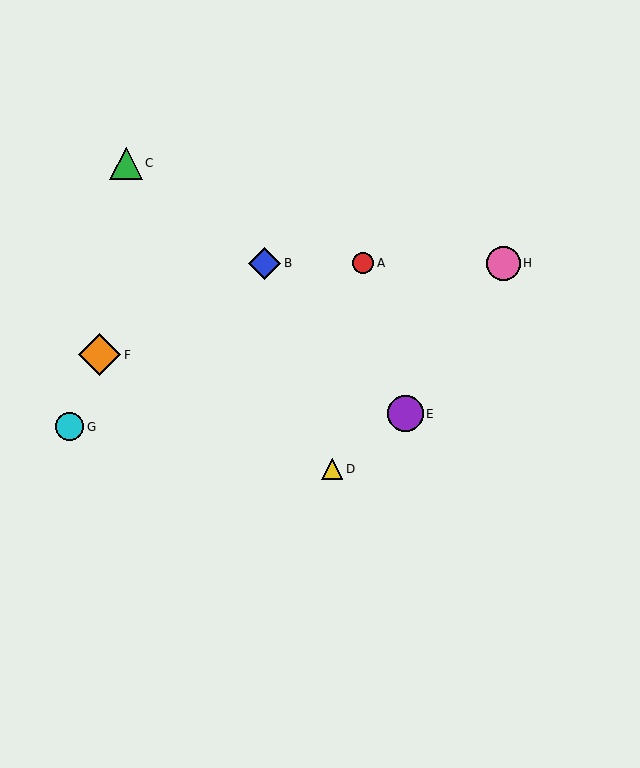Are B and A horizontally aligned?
Yes, both are at y≈263.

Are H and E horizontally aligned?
No, H is at y≈263 and E is at y≈414.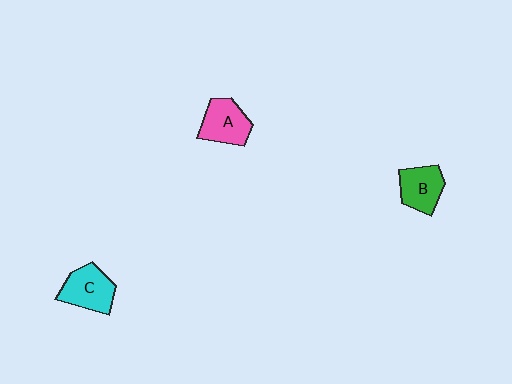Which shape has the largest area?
Shape C (cyan).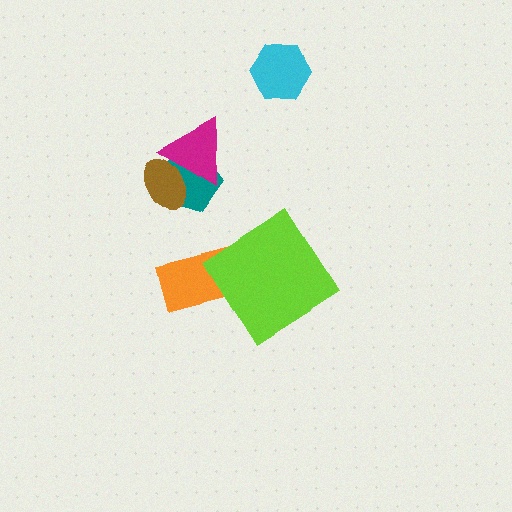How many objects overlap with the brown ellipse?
2 objects overlap with the brown ellipse.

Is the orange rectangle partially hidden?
Yes, it is partially covered by another shape.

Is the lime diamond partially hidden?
No, no other shape covers it.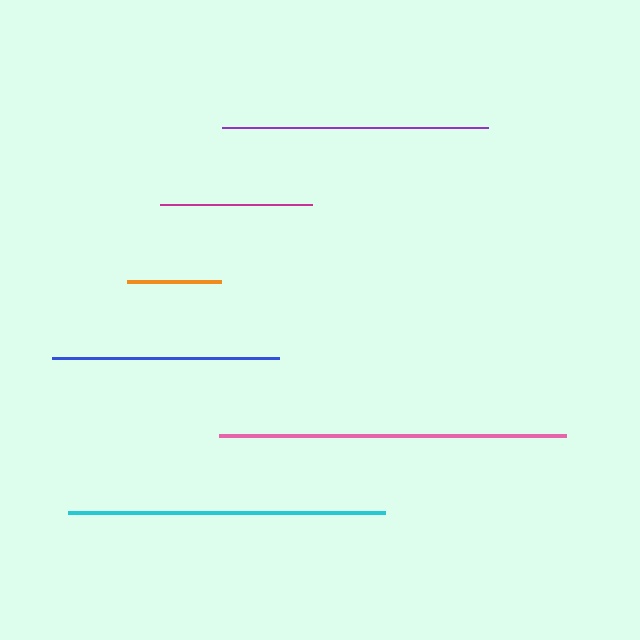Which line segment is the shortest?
The orange line is the shortest at approximately 94 pixels.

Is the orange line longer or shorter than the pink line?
The pink line is longer than the orange line.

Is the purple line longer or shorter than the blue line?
The purple line is longer than the blue line.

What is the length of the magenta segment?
The magenta segment is approximately 152 pixels long.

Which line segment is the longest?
The pink line is the longest at approximately 348 pixels.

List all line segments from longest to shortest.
From longest to shortest: pink, cyan, purple, blue, magenta, orange.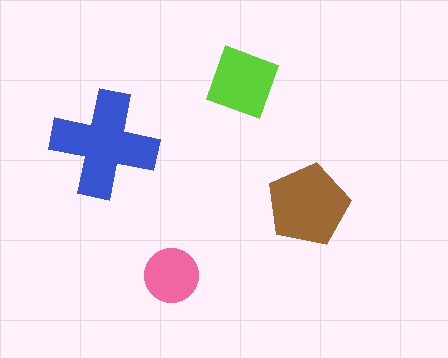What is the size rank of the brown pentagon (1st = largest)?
2nd.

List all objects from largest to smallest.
The blue cross, the brown pentagon, the lime diamond, the pink circle.